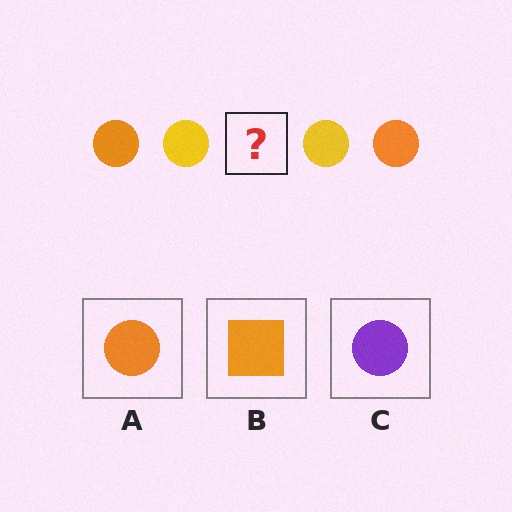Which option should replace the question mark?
Option A.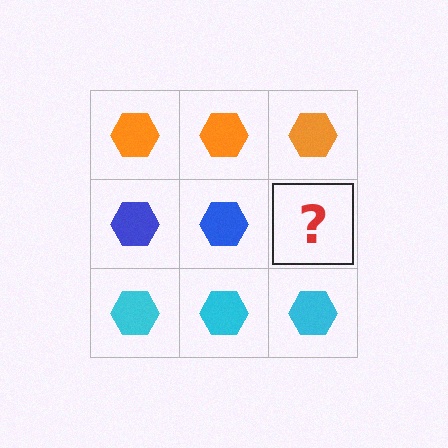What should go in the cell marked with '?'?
The missing cell should contain a blue hexagon.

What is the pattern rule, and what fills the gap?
The rule is that each row has a consistent color. The gap should be filled with a blue hexagon.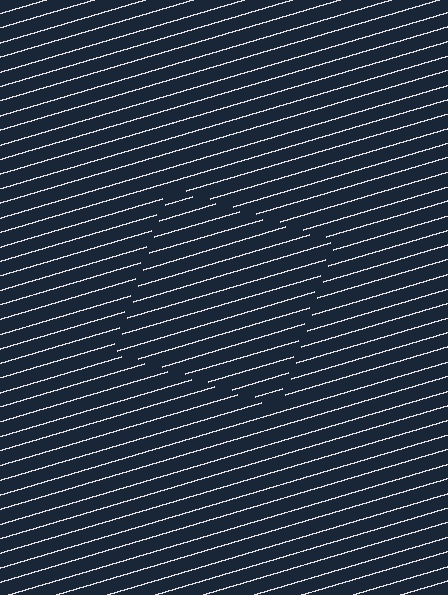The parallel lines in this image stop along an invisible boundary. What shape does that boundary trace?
An illusory square. The interior of the shape contains the same grating, shifted by half a period — the contour is defined by the phase discontinuity where line-ends from the inner and outer gratings abut.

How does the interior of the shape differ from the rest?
The interior of the shape contains the same grating, shifted by half a period — the contour is defined by the phase discontinuity where line-ends from the inner and outer gratings abut.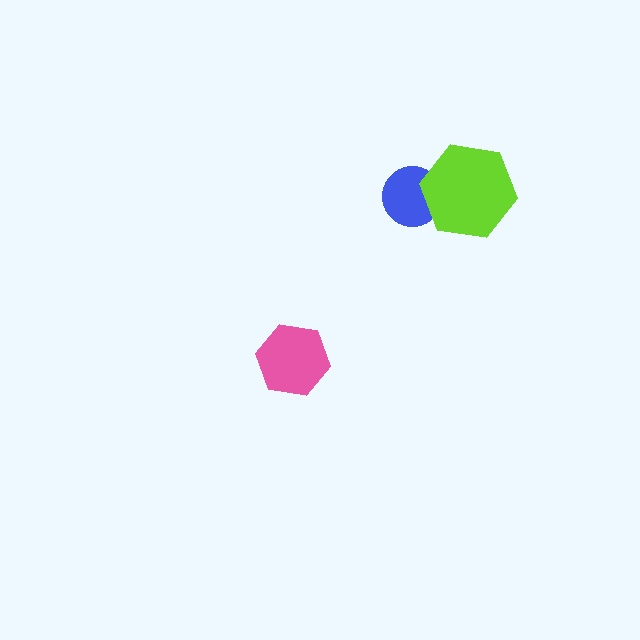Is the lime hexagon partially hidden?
No, no other shape covers it.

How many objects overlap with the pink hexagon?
0 objects overlap with the pink hexagon.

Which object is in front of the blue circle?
The lime hexagon is in front of the blue circle.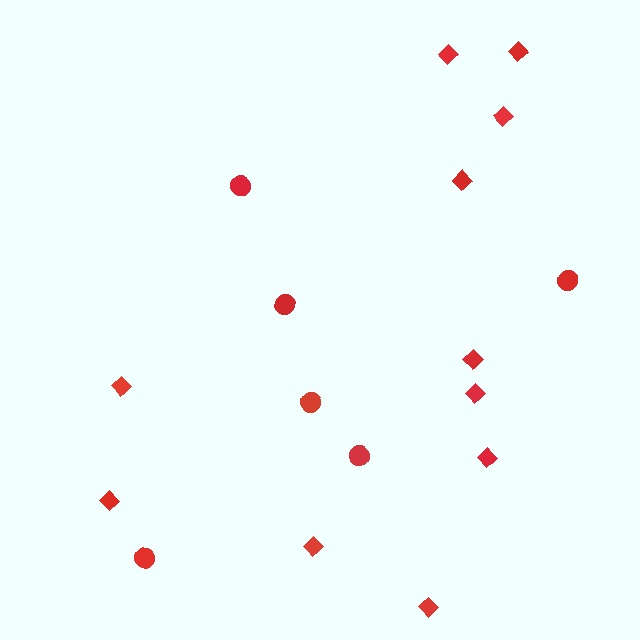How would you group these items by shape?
There are 2 groups: one group of circles (6) and one group of diamonds (11).